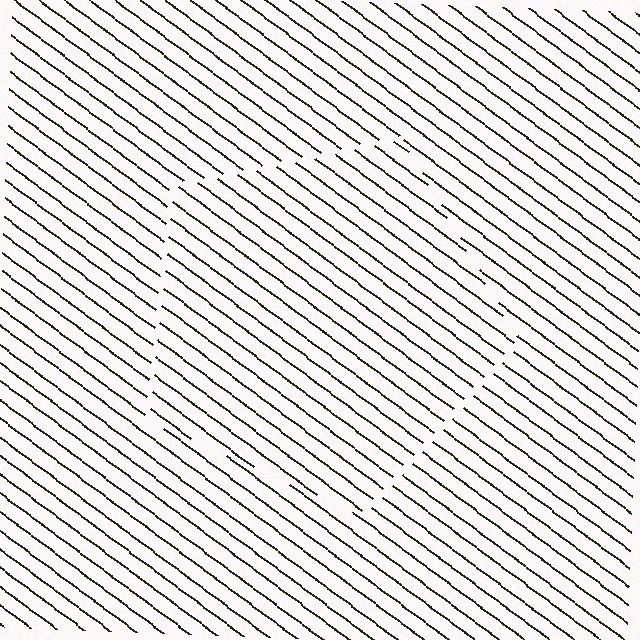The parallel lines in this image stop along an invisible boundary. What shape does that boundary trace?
An illusory pentagon. The interior of the shape contains the same grating, shifted by half a period — the contour is defined by the phase discontinuity where line-ends from the inner and outer gratings abut.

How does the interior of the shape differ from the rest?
The interior of the shape contains the same grating, shifted by half a period — the contour is defined by the phase discontinuity where line-ends from the inner and outer gratings abut.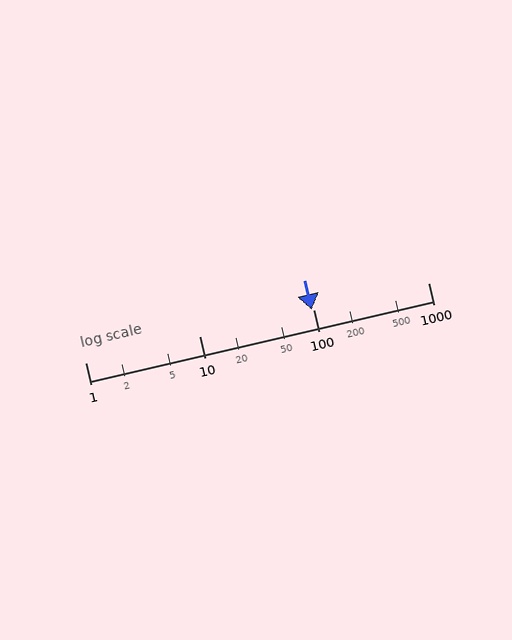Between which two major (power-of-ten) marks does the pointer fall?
The pointer is between 10 and 100.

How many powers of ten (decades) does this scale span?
The scale spans 3 decades, from 1 to 1000.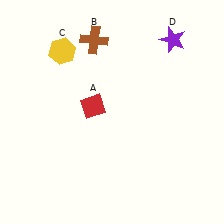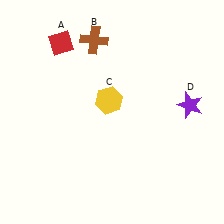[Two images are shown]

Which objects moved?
The objects that moved are: the red diamond (A), the yellow hexagon (C), the purple star (D).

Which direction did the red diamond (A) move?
The red diamond (A) moved up.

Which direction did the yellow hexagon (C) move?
The yellow hexagon (C) moved down.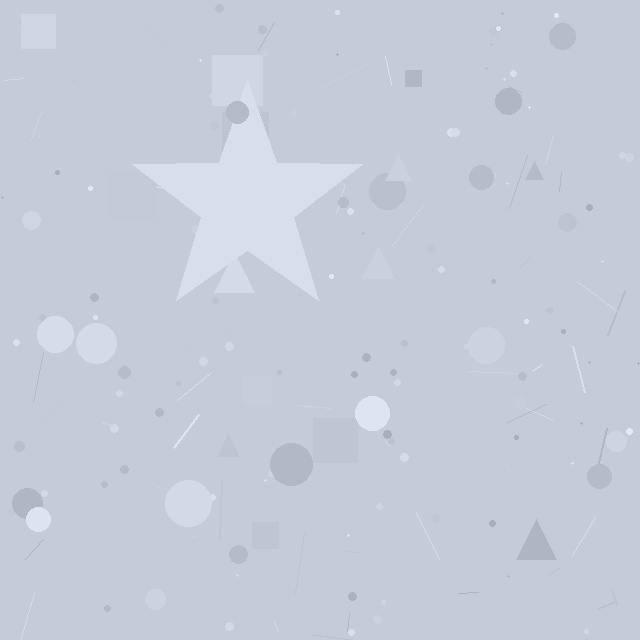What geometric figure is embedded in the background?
A star is embedded in the background.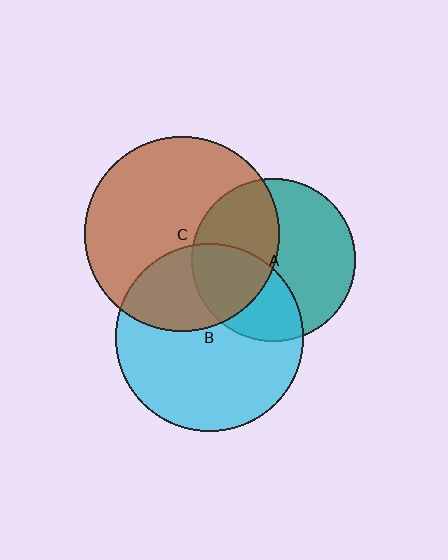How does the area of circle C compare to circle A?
Approximately 1.4 times.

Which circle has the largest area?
Circle C (brown).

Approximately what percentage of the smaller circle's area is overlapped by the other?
Approximately 35%.